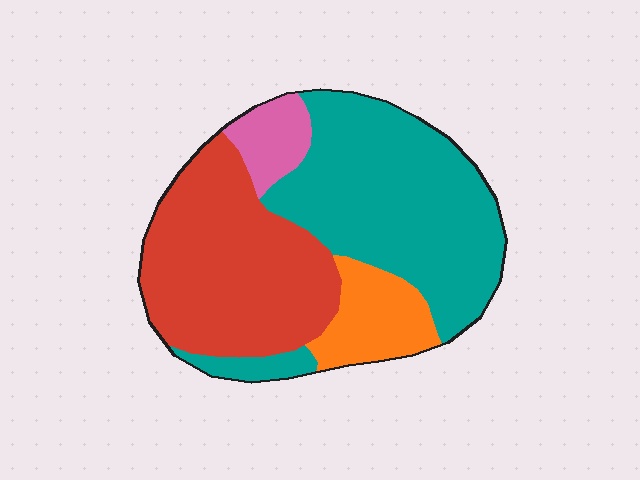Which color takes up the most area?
Teal, at roughly 45%.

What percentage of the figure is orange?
Orange covers roughly 10% of the figure.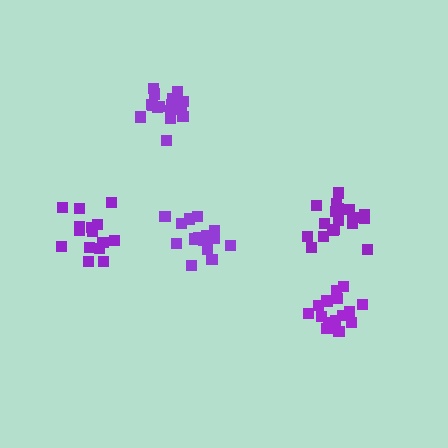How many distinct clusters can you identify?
There are 5 distinct clusters.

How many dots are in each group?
Group 1: 16 dots, Group 2: 15 dots, Group 3: 17 dots, Group 4: 16 dots, Group 5: 18 dots (82 total).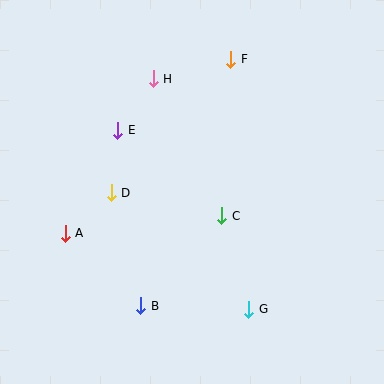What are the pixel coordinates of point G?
Point G is at (249, 309).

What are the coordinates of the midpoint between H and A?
The midpoint between H and A is at (109, 156).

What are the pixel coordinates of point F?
Point F is at (231, 59).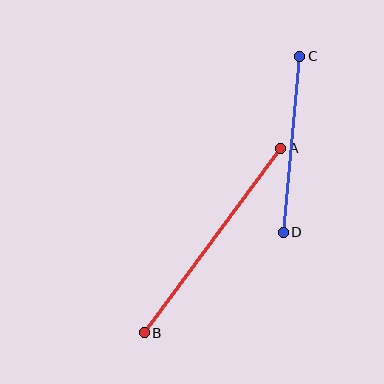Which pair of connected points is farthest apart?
Points A and B are farthest apart.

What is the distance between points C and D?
The distance is approximately 177 pixels.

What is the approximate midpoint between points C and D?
The midpoint is at approximately (292, 144) pixels.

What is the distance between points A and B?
The distance is approximately 230 pixels.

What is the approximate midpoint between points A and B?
The midpoint is at approximately (213, 241) pixels.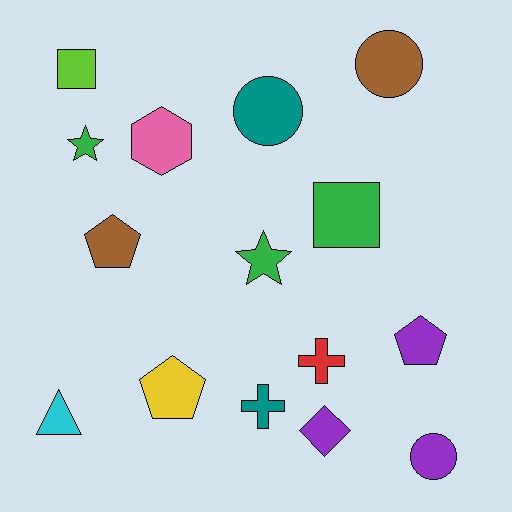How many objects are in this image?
There are 15 objects.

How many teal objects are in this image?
There are 2 teal objects.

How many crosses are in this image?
There are 2 crosses.